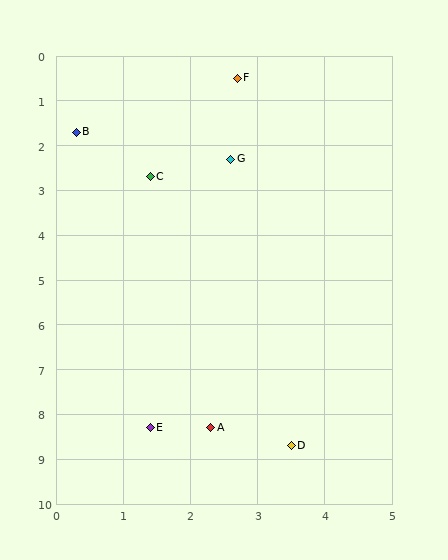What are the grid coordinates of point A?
Point A is at approximately (2.3, 8.3).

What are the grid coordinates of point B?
Point B is at approximately (0.3, 1.7).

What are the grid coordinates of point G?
Point G is at approximately (2.6, 2.3).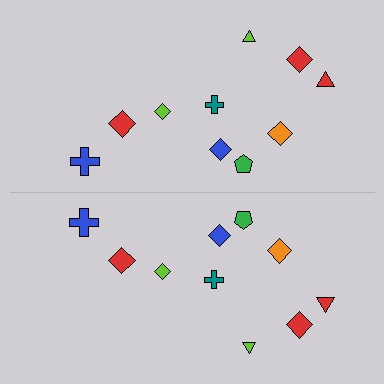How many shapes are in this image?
There are 20 shapes in this image.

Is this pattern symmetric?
Yes, this pattern has bilateral (reflection) symmetry.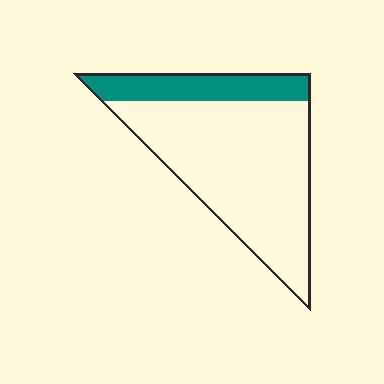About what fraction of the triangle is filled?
About one fifth (1/5).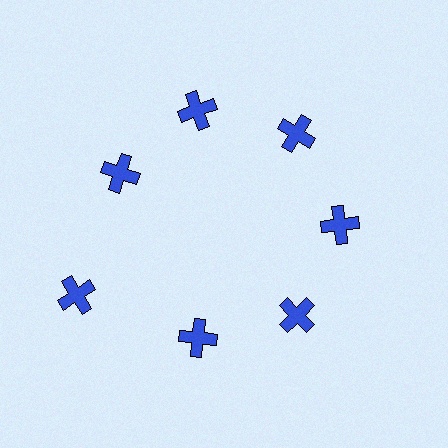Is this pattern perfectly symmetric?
No. The 7 blue crosses are arranged in a ring, but one element near the 8 o'clock position is pushed outward from the center, breaking the 7-fold rotational symmetry.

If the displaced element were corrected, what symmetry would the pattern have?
It would have 7-fold rotational symmetry — the pattern would map onto itself every 51 degrees.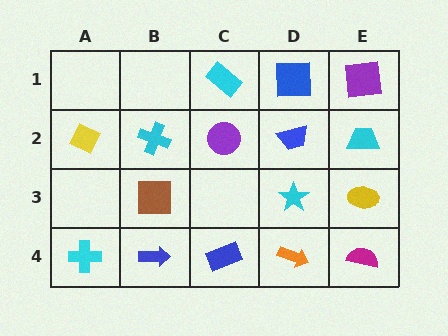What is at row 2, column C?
A purple circle.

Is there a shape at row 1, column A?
No, that cell is empty.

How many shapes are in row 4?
5 shapes.